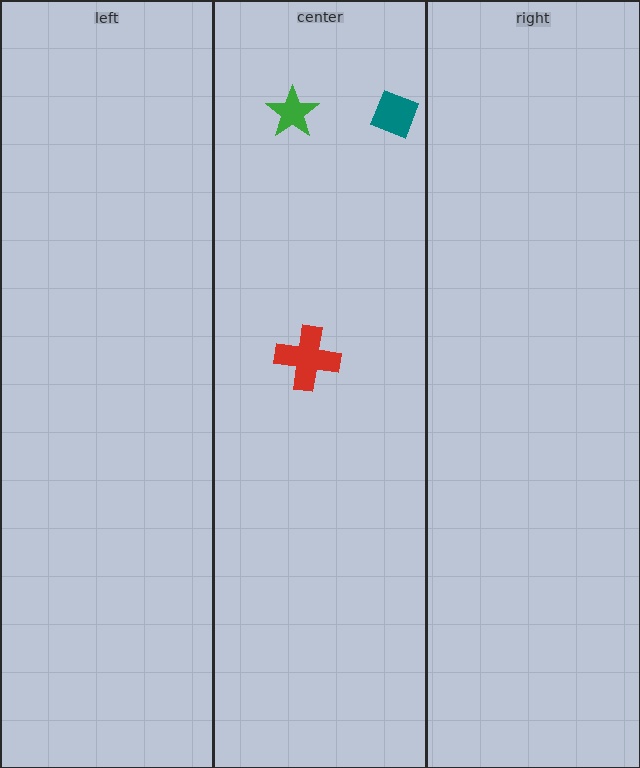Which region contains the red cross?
The center region.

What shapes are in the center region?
The red cross, the green star, the teal diamond.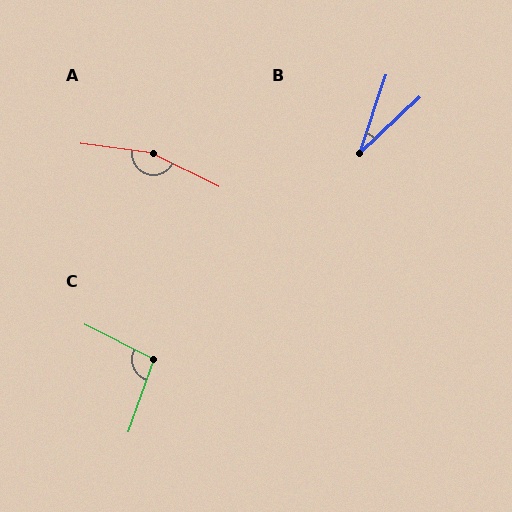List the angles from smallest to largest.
B (28°), C (97°), A (162°).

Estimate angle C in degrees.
Approximately 97 degrees.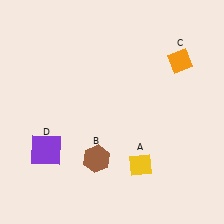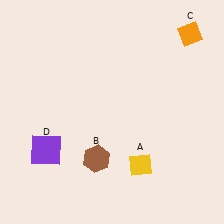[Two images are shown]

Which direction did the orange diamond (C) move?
The orange diamond (C) moved up.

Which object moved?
The orange diamond (C) moved up.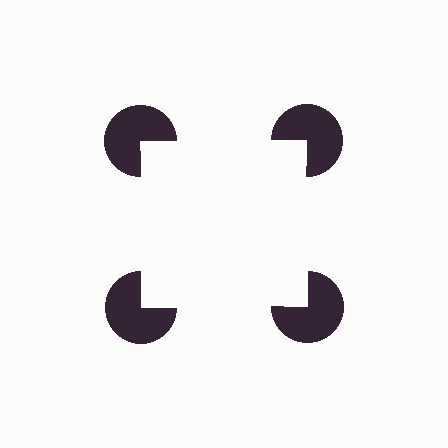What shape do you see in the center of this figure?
An illusory square — its edges are inferred from the aligned wedge cuts in the pac-man discs, not physically drawn.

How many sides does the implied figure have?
4 sides.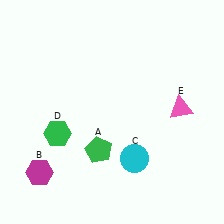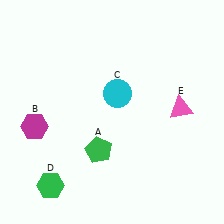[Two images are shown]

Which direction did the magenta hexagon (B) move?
The magenta hexagon (B) moved up.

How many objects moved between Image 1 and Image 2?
3 objects moved between the two images.